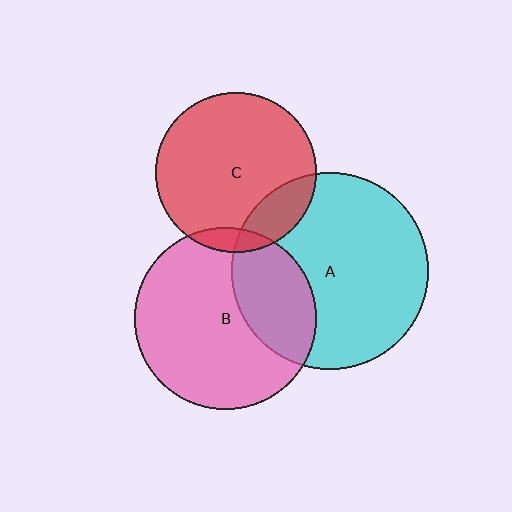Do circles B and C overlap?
Yes.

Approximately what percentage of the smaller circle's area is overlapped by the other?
Approximately 5%.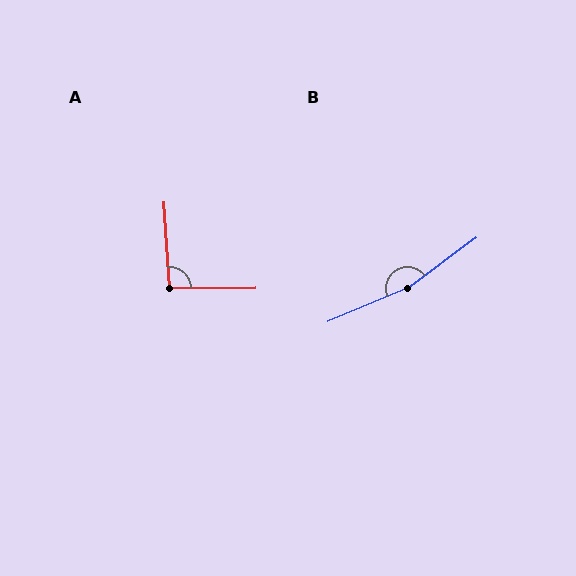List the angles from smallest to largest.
A (94°), B (166°).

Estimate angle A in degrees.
Approximately 94 degrees.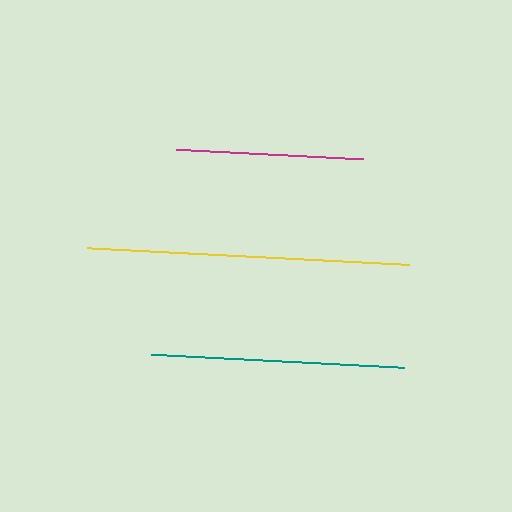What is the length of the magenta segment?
The magenta segment is approximately 186 pixels long.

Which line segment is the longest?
The yellow line is the longest at approximately 323 pixels.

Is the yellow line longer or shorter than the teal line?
The yellow line is longer than the teal line.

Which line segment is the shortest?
The magenta line is the shortest at approximately 186 pixels.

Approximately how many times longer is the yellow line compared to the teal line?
The yellow line is approximately 1.3 times the length of the teal line.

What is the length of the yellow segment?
The yellow segment is approximately 323 pixels long.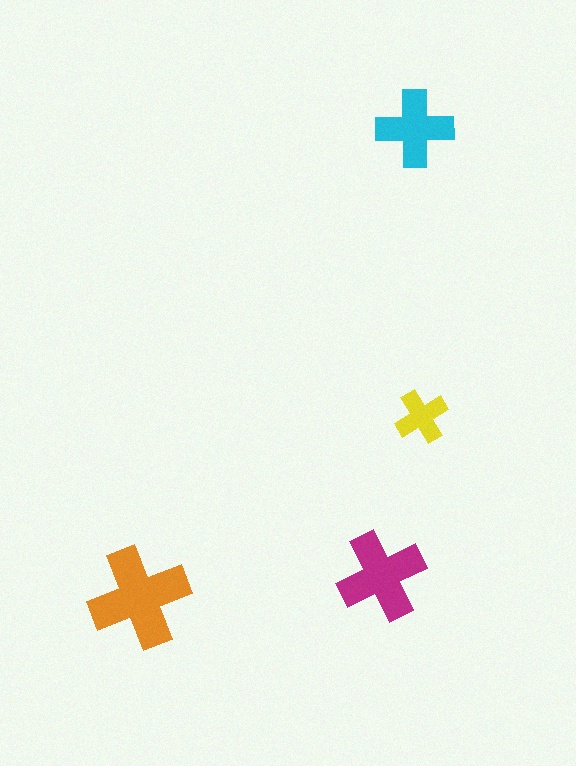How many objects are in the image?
There are 4 objects in the image.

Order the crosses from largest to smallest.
the orange one, the magenta one, the cyan one, the yellow one.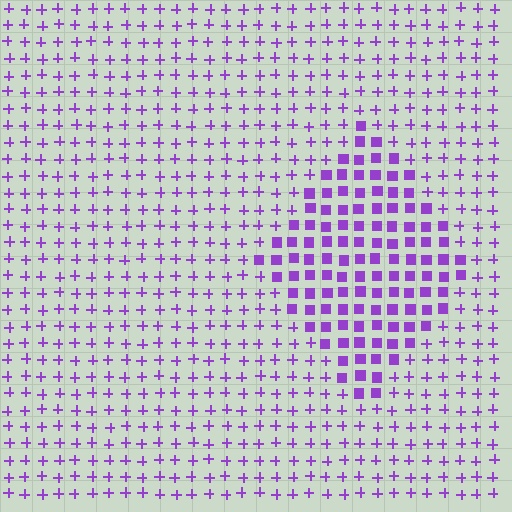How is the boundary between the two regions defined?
The boundary is defined by a change in element shape: squares inside vs. plus signs outside. All elements share the same color and spacing.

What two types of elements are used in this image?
The image uses squares inside the diamond region and plus signs outside it.